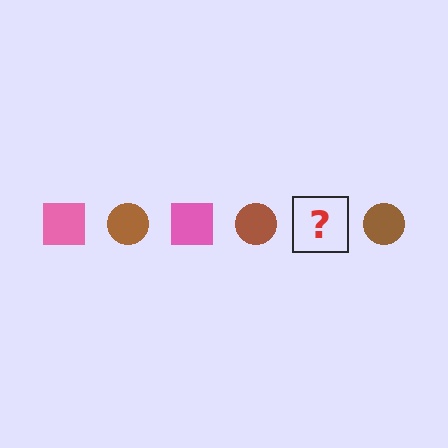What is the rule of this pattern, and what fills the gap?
The rule is that the pattern alternates between pink square and brown circle. The gap should be filled with a pink square.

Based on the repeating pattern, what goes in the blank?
The blank should be a pink square.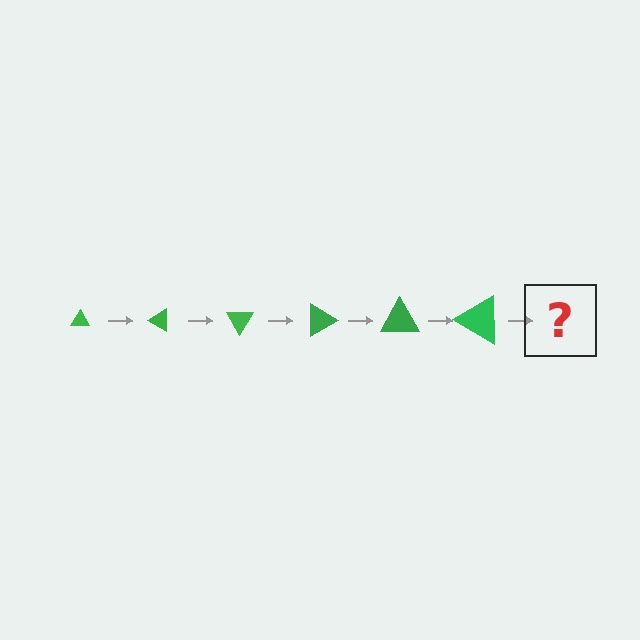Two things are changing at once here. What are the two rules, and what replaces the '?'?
The two rules are that the triangle grows larger each step and it rotates 30 degrees each step. The '?' should be a triangle, larger than the previous one and rotated 180 degrees from the start.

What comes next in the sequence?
The next element should be a triangle, larger than the previous one and rotated 180 degrees from the start.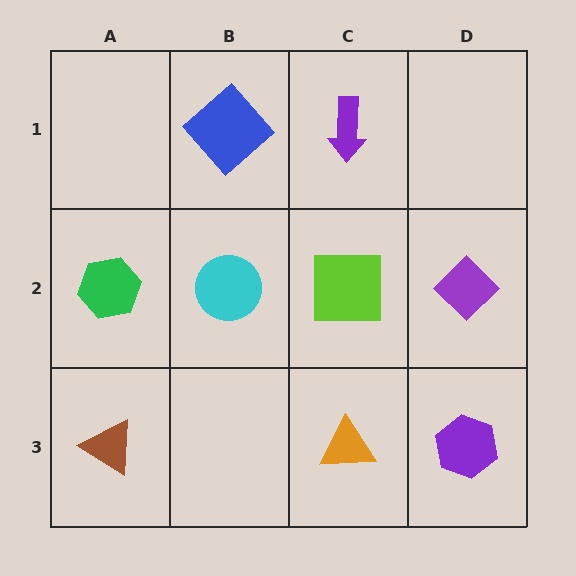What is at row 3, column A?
A brown triangle.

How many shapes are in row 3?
3 shapes.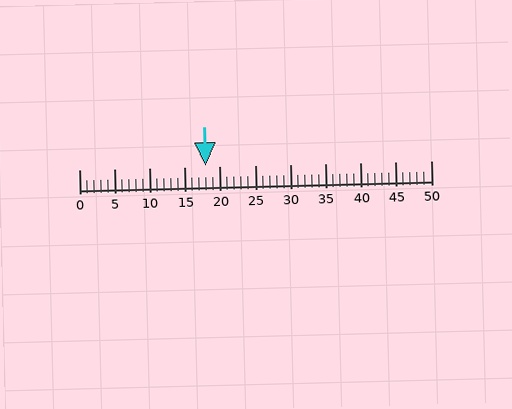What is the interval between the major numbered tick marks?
The major tick marks are spaced 5 units apart.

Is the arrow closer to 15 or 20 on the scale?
The arrow is closer to 20.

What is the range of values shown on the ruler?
The ruler shows values from 0 to 50.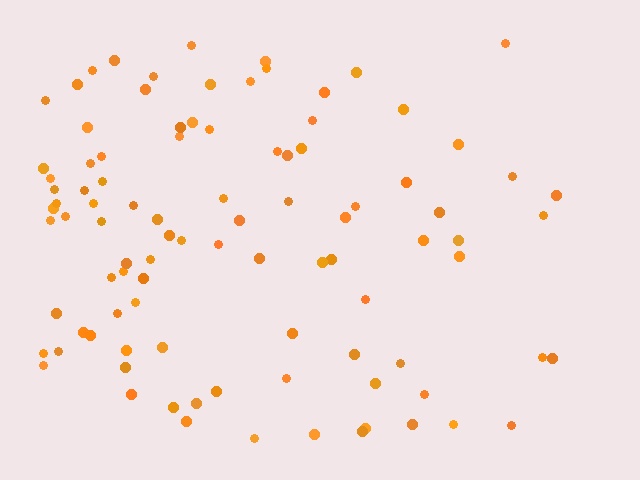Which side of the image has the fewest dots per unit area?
The right.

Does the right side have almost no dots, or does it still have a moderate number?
Still a moderate number, just noticeably fewer than the left.